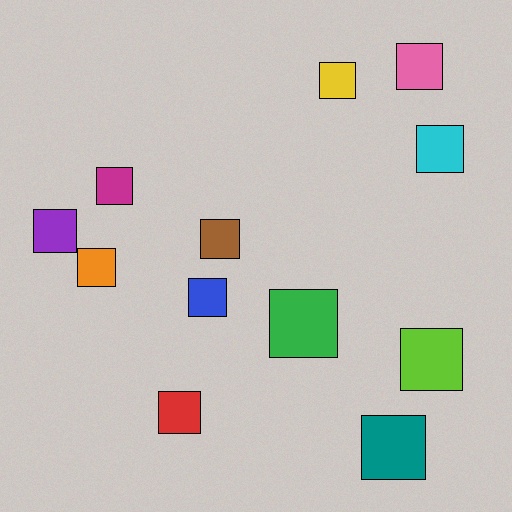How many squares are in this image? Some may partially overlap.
There are 12 squares.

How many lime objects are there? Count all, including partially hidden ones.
There is 1 lime object.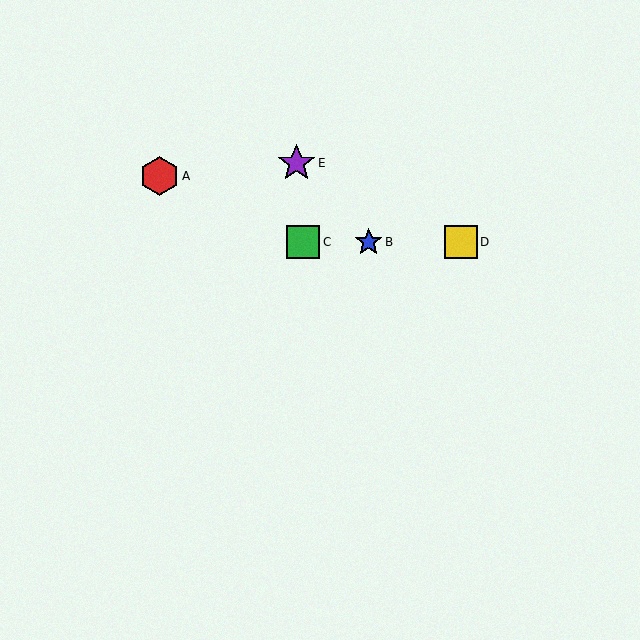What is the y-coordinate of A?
Object A is at y≈176.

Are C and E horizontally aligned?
No, C is at y≈242 and E is at y≈163.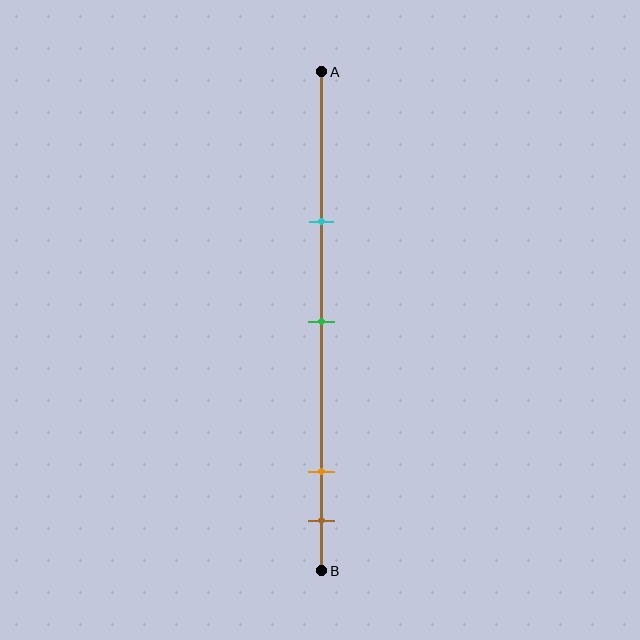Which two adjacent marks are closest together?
The orange and brown marks are the closest adjacent pair.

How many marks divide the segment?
There are 4 marks dividing the segment.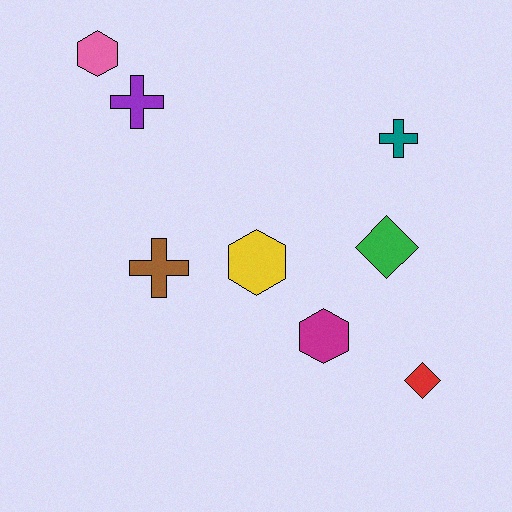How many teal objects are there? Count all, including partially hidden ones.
There is 1 teal object.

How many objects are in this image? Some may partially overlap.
There are 8 objects.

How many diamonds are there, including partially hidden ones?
There are 2 diamonds.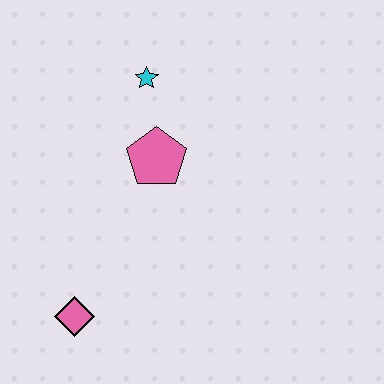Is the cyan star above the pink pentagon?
Yes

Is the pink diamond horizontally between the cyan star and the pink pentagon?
No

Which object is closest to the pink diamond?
The pink pentagon is closest to the pink diamond.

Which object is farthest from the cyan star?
The pink diamond is farthest from the cyan star.